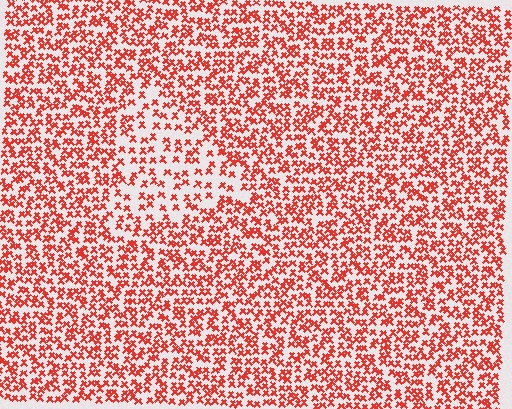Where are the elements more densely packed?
The elements are more densely packed outside the triangle boundary.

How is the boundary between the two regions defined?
The boundary is defined by a change in element density (approximately 1.9x ratio). All elements are the same color, size, and shape.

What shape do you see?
I see a triangle.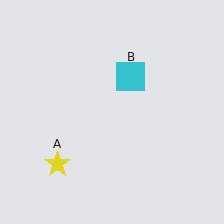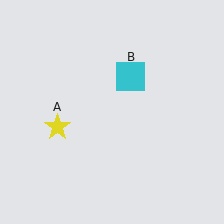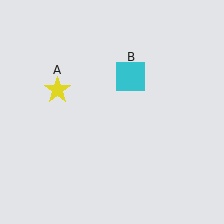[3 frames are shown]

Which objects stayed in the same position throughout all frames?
Cyan square (object B) remained stationary.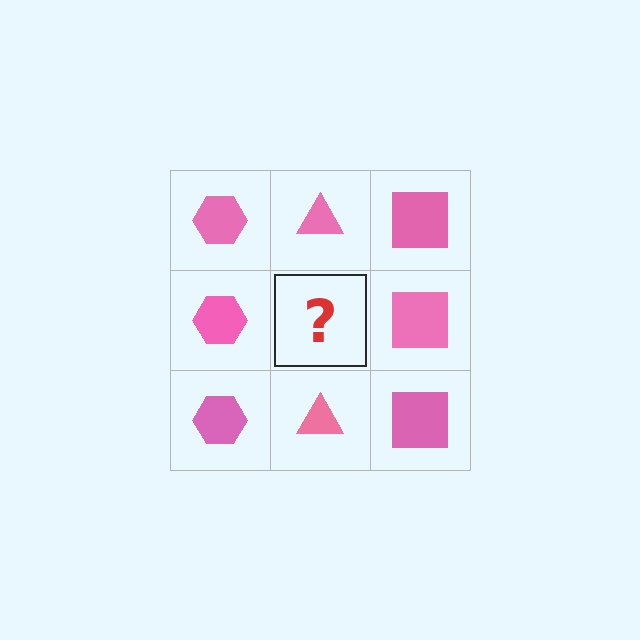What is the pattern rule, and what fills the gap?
The rule is that each column has a consistent shape. The gap should be filled with a pink triangle.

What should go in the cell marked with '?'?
The missing cell should contain a pink triangle.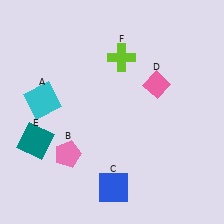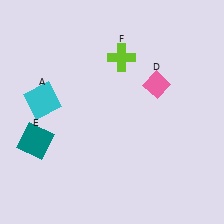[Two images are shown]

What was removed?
The blue square (C), the pink pentagon (B) were removed in Image 2.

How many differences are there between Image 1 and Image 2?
There are 2 differences between the two images.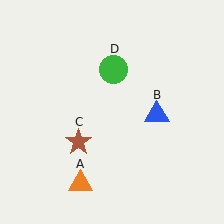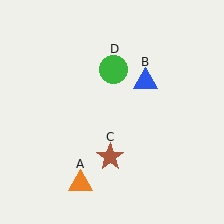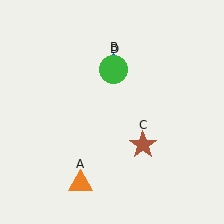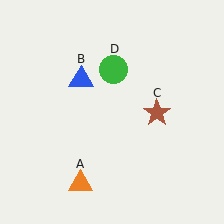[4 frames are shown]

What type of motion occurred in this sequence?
The blue triangle (object B), brown star (object C) rotated counterclockwise around the center of the scene.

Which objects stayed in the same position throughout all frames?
Orange triangle (object A) and green circle (object D) remained stationary.